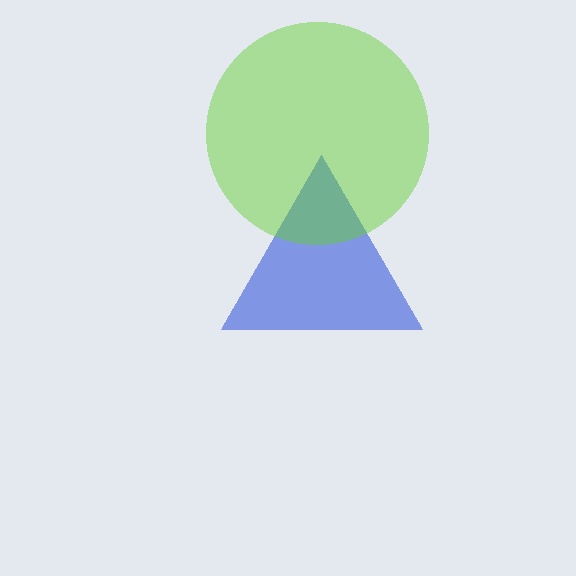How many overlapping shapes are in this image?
There are 2 overlapping shapes in the image.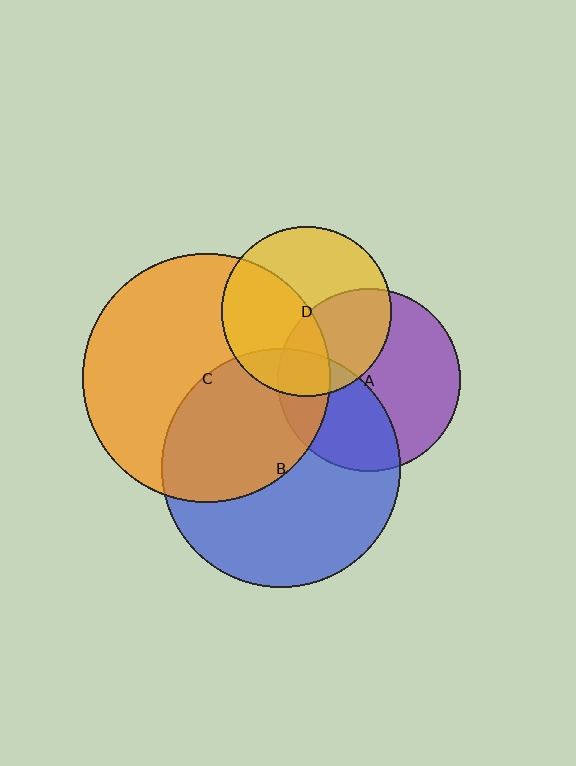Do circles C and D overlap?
Yes.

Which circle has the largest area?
Circle C (orange).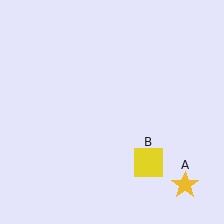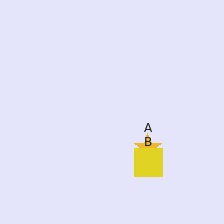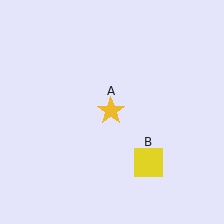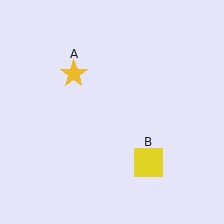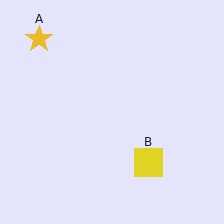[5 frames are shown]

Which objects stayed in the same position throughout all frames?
Yellow square (object B) remained stationary.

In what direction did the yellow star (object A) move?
The yellow star (object A) moved up and to the left.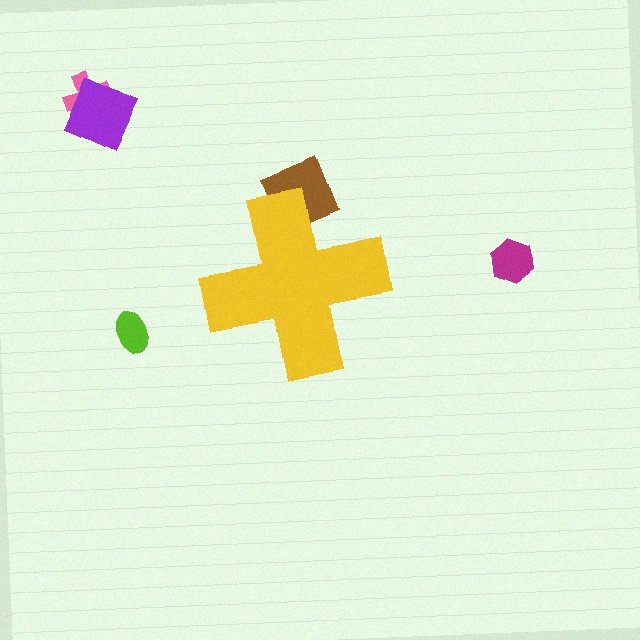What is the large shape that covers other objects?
A yellow cross.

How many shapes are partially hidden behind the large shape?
1 shape is partially hidden.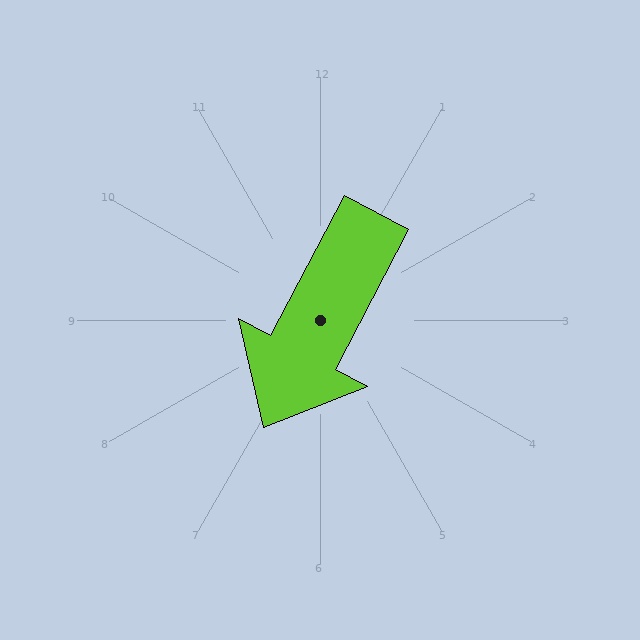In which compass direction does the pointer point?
Southwest.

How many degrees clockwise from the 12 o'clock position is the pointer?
Approximately 208 degrees.